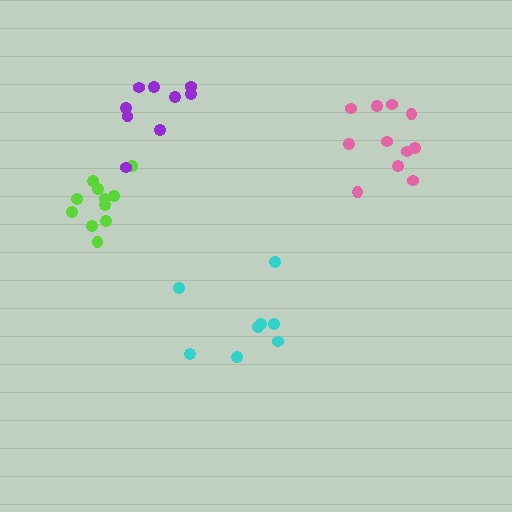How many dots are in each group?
Group 1: 8 dots, Group 2: 11 dots, Group 3: 9 dots, Group 4: 11 dots (39 total).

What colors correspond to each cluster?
The clusters are colored: cyan, lime, purple, pink.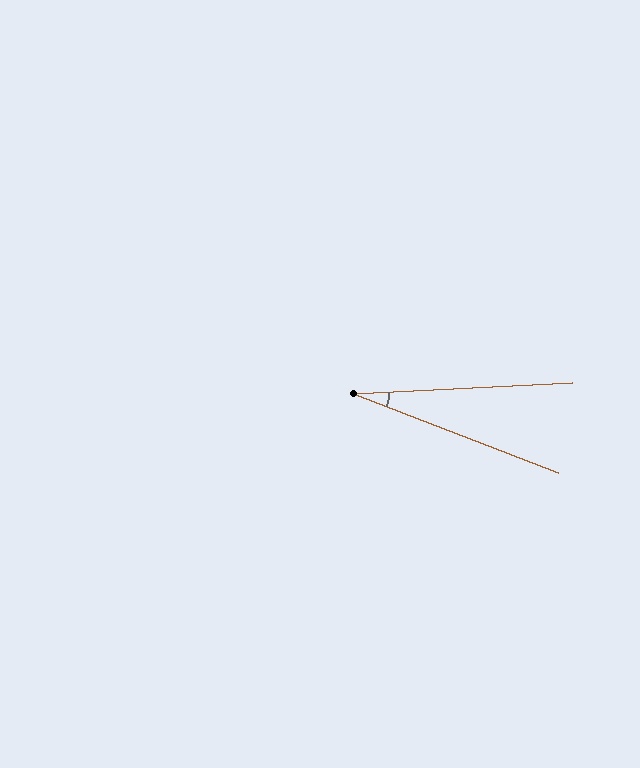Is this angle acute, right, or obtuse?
It is acute.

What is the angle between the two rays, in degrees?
Approximately 24 degrees.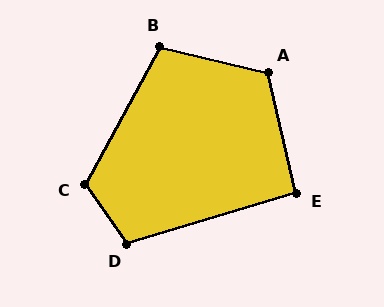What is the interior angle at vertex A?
Approximately 116 degrees (obtuse).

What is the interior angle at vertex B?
Approximately 105 degrees (obtuse).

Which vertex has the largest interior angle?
C, at approximately 116 degrees.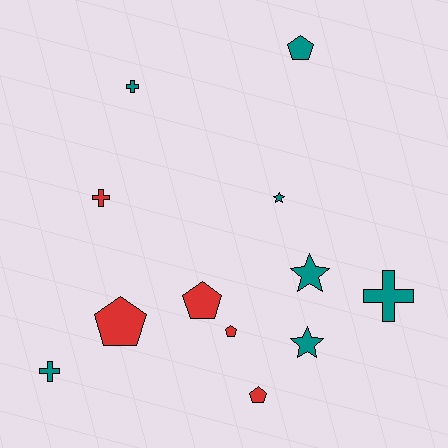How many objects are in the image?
There are 12 objects.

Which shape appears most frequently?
Pentagon, with 5 objects.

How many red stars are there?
There are no red stars.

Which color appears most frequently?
Teal, with 7 objects.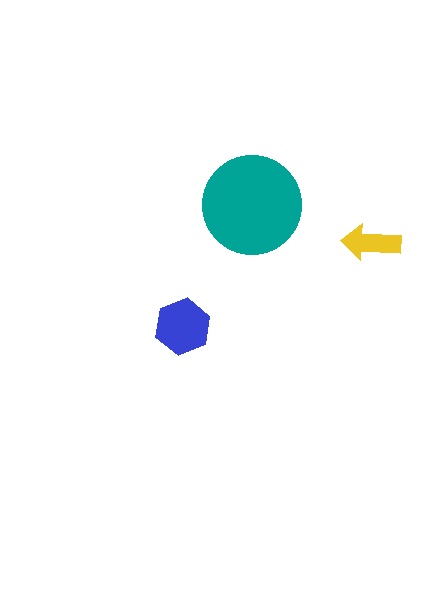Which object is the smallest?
The yellow arrow.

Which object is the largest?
The teal circle.